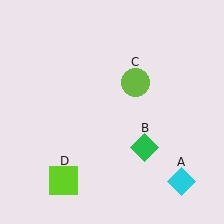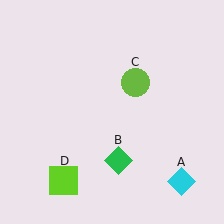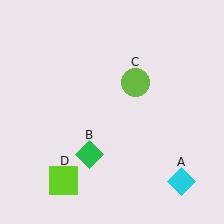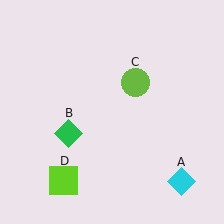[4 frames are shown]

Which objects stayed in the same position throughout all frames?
Cyan diamond (object A) and lime circle (object C) and lime square (object D) remained stationary.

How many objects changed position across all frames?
1 object changed position: green diamond (object B).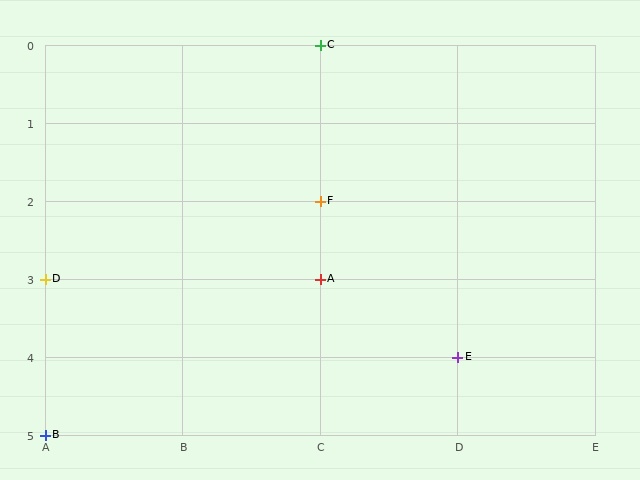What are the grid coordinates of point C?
Point C is at grid coordinates (C, 0).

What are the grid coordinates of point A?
Point A is at grid coordinates (C, 3).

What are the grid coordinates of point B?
Point B is at grid coordinates (A, 5).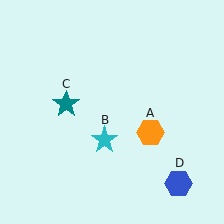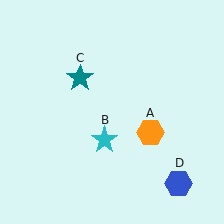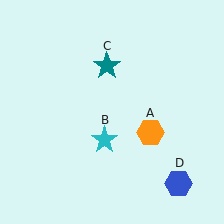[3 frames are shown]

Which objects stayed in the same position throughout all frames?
Orange hexagon (object A) and cyan star (object B) and blue hexagon (object D) remained stationary.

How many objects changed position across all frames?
1 object changed position: teal star (object C).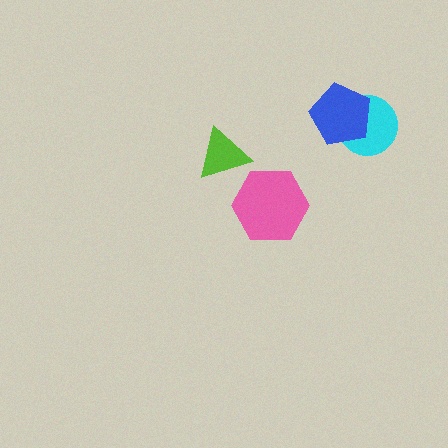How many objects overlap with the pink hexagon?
0 objects overlap with the pink hexagon.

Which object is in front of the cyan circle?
The blue pentagon is in front of the cyan circle.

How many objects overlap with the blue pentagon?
1 object overlaps with the blue pentagon.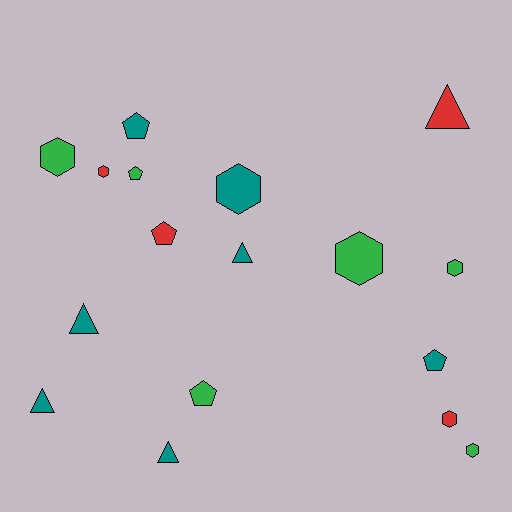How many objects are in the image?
There are 17 objects.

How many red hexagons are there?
There are 2 red hexagons.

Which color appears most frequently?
Teal, with 7 objects.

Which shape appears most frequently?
Hexagon, with 7 objects.